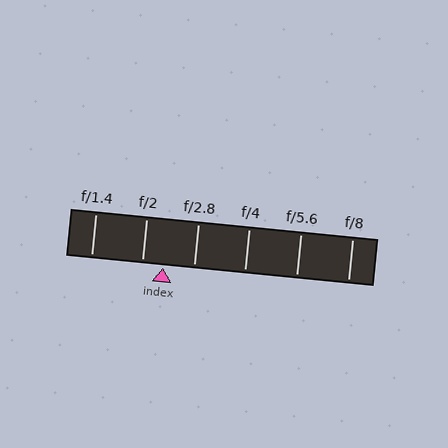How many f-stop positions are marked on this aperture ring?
There are 6 f-stop positions marked.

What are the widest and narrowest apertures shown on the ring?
The widest aperture shown is f/1.4 and the narrowest is f/8.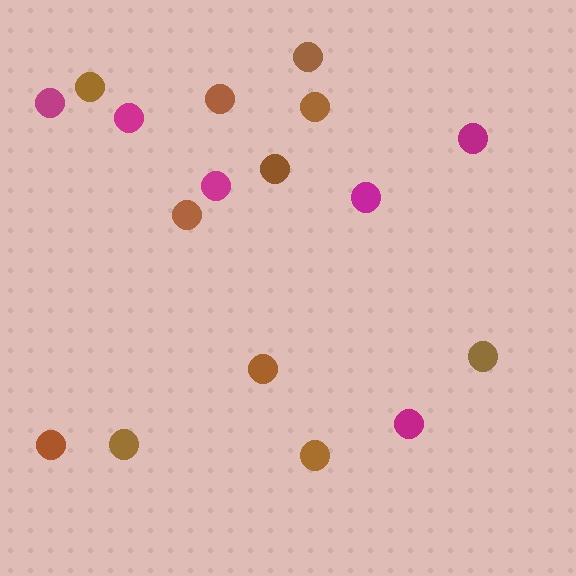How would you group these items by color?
There are 2 groups: one group of magenta circles (6) and one group of brown circles (11).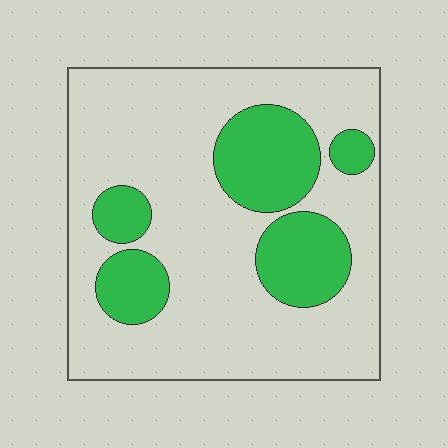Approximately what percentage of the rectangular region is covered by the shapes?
Approximately 25%.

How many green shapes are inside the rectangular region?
5.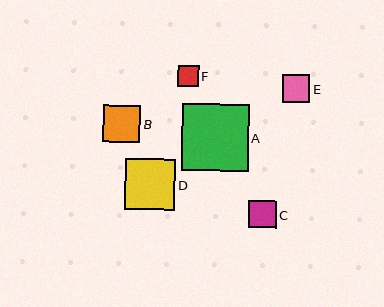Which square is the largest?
Square A is the largest with a size of approximately 67 pixels.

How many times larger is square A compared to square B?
Square A is approximately 1.8 times the size of square B.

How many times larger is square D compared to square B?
Square D is approximately 1.3 times the size of square B.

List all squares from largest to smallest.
From largest to smallest: A, D, B, E, C, F.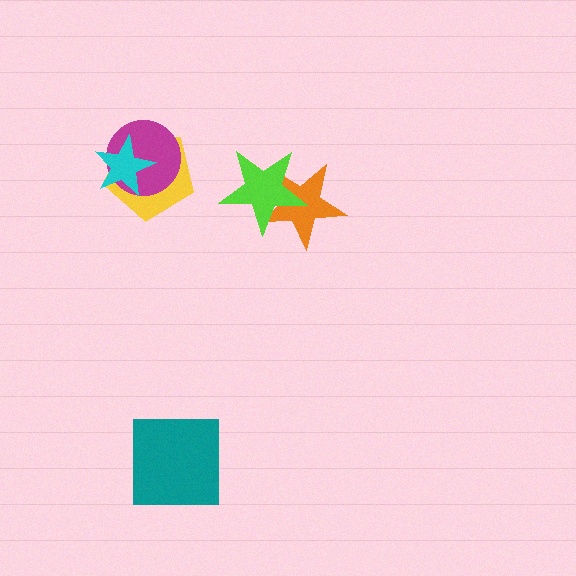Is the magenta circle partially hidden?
Yes, it is partially covered by another shape.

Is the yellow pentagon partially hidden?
Yes, it is partially covered by another shape.